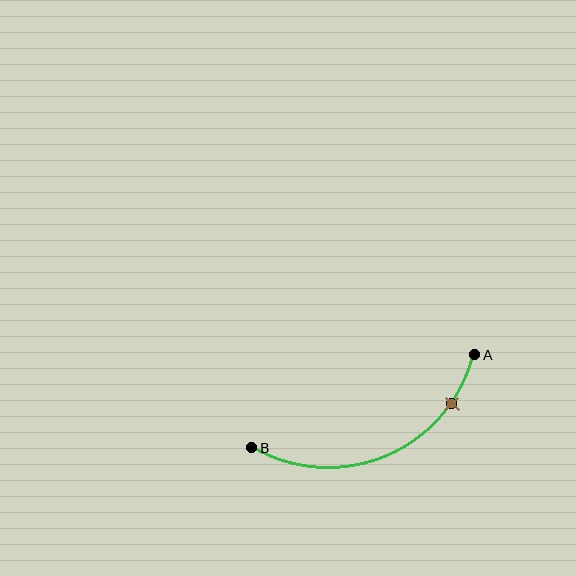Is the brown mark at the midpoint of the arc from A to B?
No. The brown mark lies on the arc but is closer to endpoint A. The arc midpoint would be at the point on the curve equidistant along the arc from both A and B.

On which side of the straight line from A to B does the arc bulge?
The arc bulges below the straight line connecting A and B.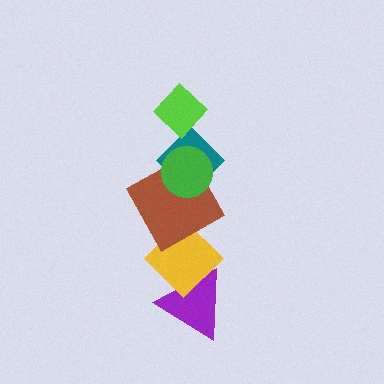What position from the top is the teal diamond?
The teal diamond is 3rd from the top.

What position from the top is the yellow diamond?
The yellow diamond is 5th from the top.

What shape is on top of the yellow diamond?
The brown square is on top of the yellow diamond.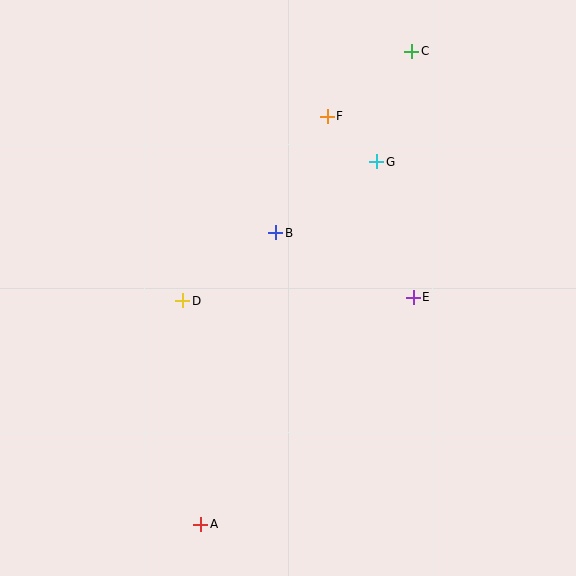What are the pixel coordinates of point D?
Point D is at (183, 301).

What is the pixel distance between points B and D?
The distance between B and D is 115 pixels.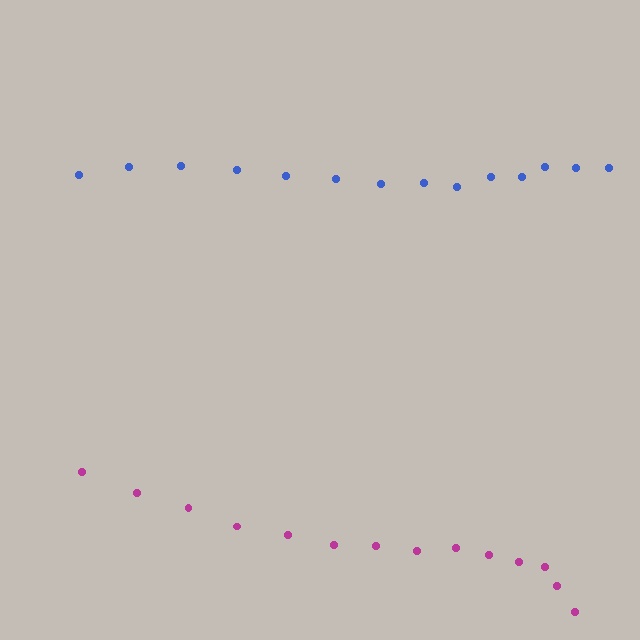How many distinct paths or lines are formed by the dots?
There are 2 distinct paths.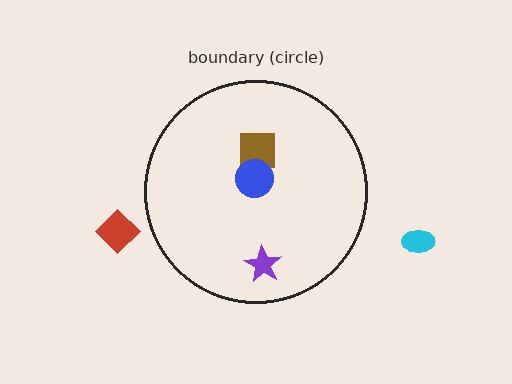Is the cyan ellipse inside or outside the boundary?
Outside.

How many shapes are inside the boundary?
3 inside, 2 outside.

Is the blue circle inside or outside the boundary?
Inside.